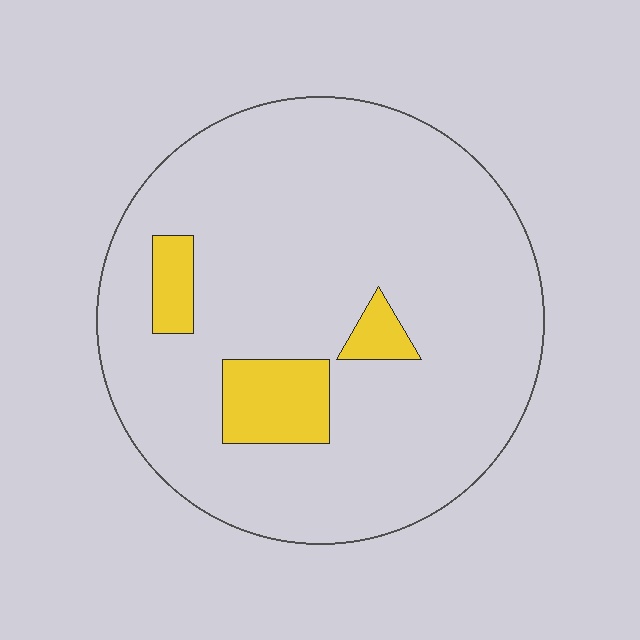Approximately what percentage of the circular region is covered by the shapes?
Approximately 10%.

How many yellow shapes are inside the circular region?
3.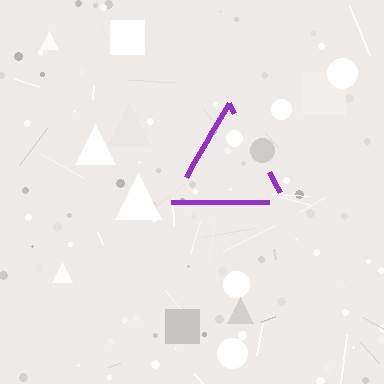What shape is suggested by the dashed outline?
The dashed outline suggests a triangle.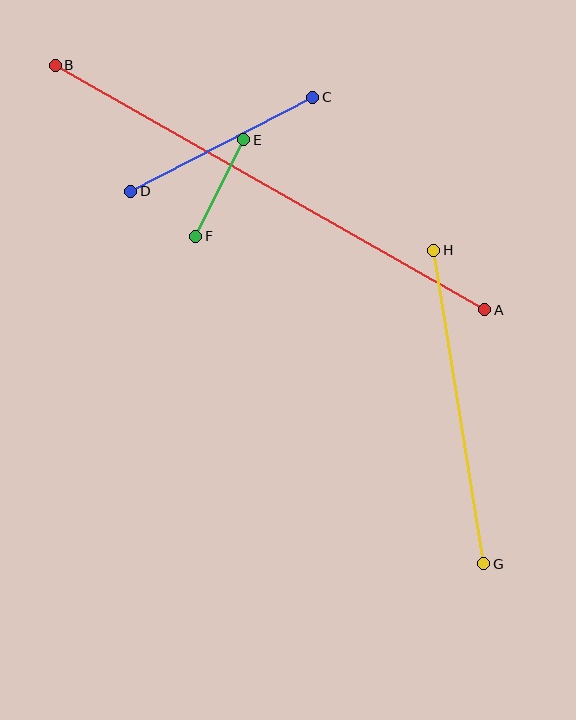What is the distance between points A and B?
The distance is approximately 495 pixels.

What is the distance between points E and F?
The distance is approximately 107 pixels.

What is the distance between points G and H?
The distance is approximately 318 pixels.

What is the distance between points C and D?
The distance is approximately 205 pixels.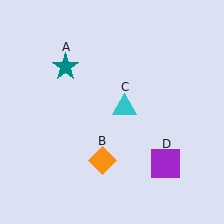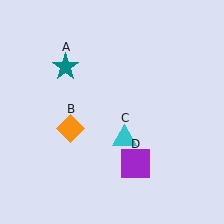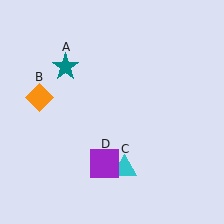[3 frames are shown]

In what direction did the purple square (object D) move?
The purple square (object D) moved left.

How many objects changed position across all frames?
3 objects changed position: orange diamond (object B), cyan triangle (object C), purple square (object D).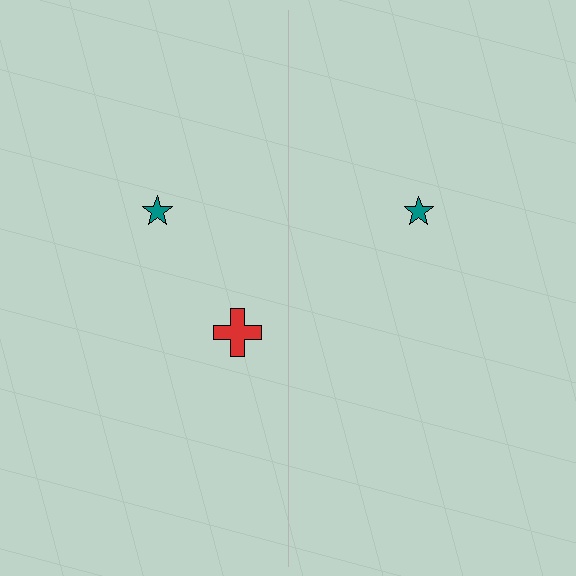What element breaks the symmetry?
A red cross is missing from the right side.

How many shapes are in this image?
There are 3 shapes in this image.